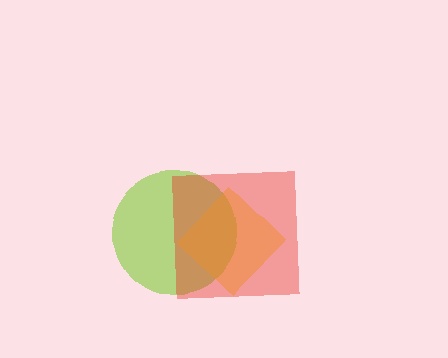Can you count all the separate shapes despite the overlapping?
Yes, there are 3 separate shapes.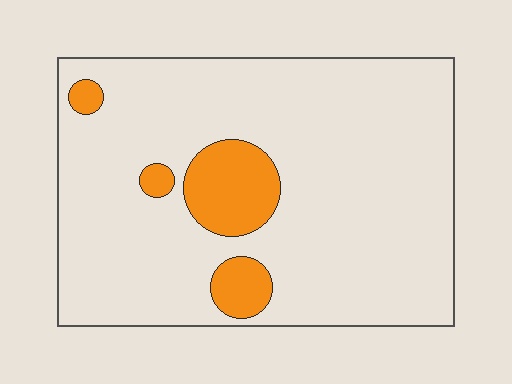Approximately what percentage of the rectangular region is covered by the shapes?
Approximately 10%.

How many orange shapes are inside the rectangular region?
4.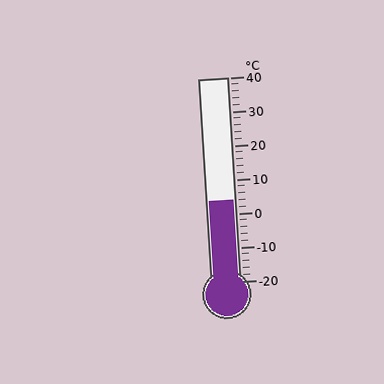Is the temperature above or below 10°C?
The temperature is below 10°C.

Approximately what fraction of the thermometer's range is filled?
The thermometer is filled to approximately 40% of its range.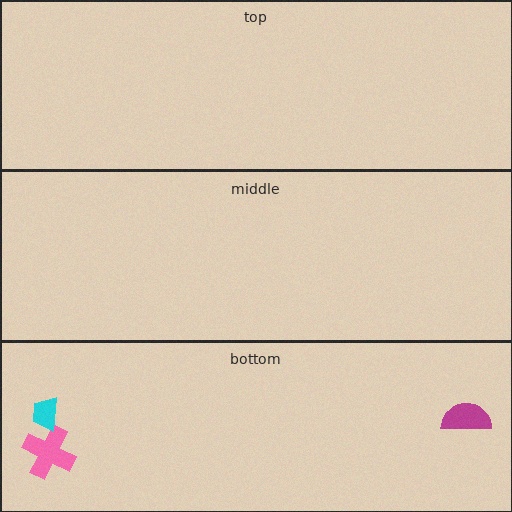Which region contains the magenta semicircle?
The bottom region.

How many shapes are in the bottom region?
3.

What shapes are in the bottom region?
The pink cross, the cyan trapezoid, the magenta semicircle.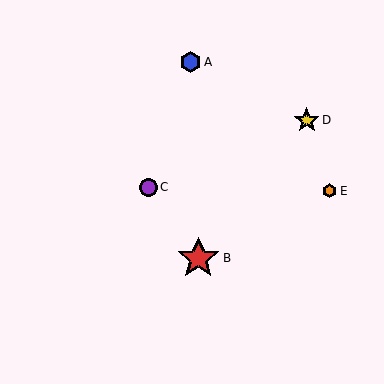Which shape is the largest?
The red star (labeled B) is the largest.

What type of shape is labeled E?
Shape E is an orange hexagon.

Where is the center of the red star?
The center of the red star is at (198, 258).